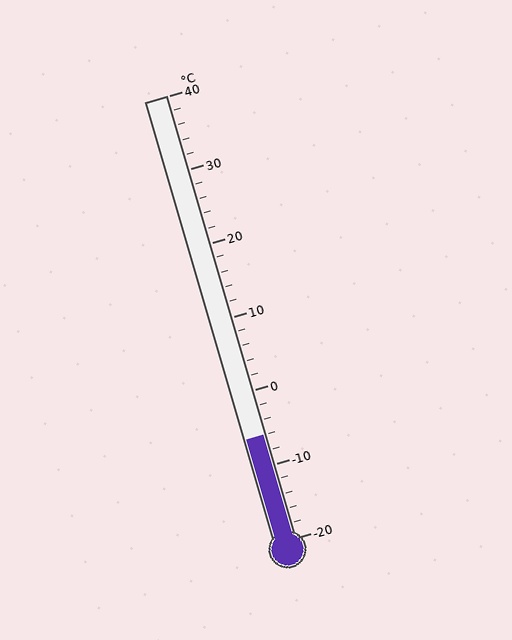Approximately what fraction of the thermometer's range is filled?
The thermometer is filled to approximately 25% of its range.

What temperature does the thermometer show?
The thermometer shows approximately -6°C.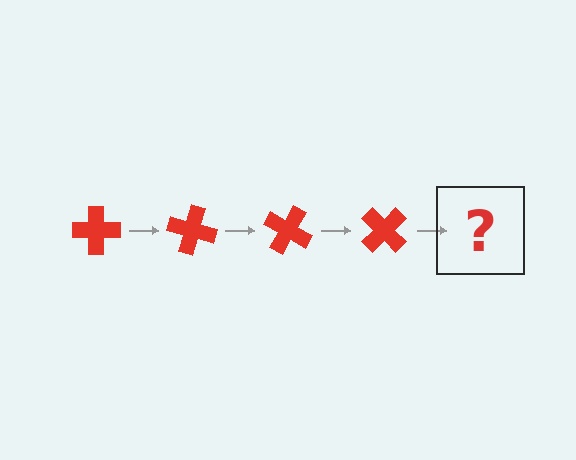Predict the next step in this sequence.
The next step is a red cross rotated 60 degrees.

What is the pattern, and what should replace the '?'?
The pattern is that the cross rotates 15 degrees each step. The '?' should be a red cross rotated 60 degrees.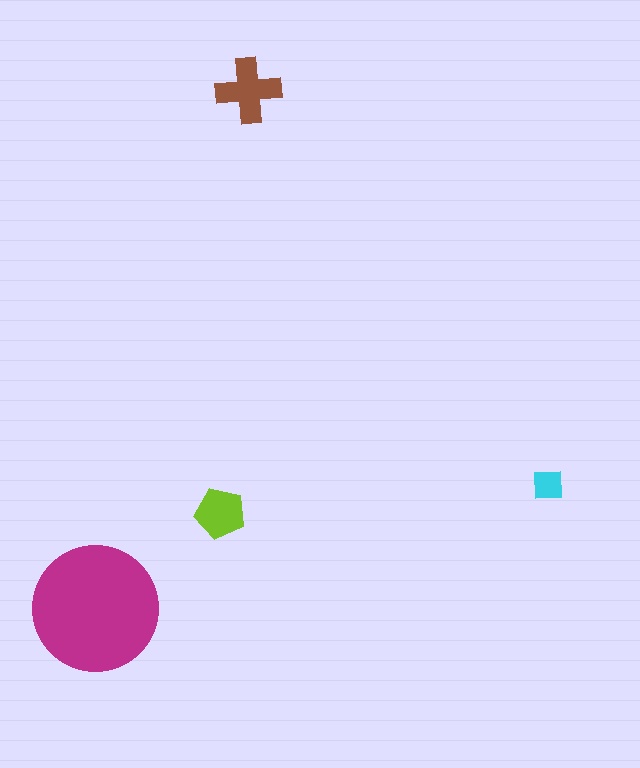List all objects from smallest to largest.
The cyan square, the lime pentagon, the brown cross, the magenta circle.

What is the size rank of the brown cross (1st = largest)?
2nd.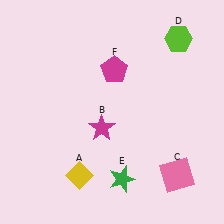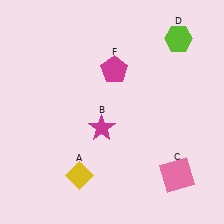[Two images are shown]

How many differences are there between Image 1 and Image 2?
There is 1 difference between the two images.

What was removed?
The green star (E) was removed in Image 2.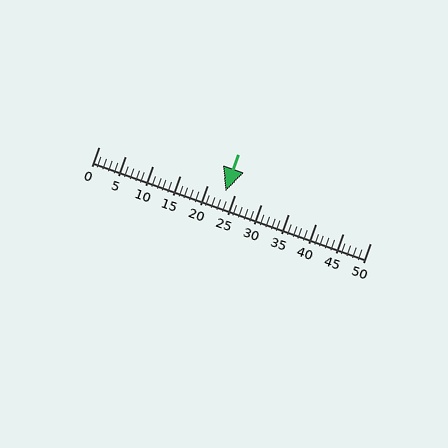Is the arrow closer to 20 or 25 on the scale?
The arrow is closer to 25.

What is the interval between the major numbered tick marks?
The major tick marks are spaced 5 units apart.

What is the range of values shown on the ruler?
The ruler shows values from 0 to 50.